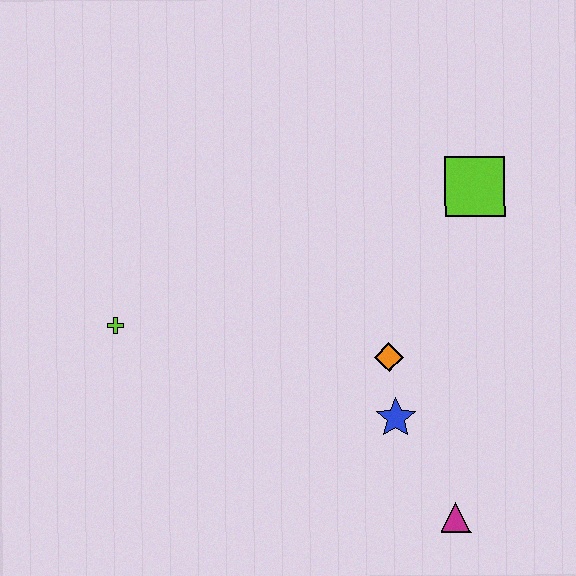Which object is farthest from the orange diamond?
The lime cross is farthest from the orange diamond.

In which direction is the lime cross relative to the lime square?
The lime cross is to the left of the lime square.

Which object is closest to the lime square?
The orange diamond is closest to the lime square.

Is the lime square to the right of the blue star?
Yes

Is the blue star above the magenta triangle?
Yes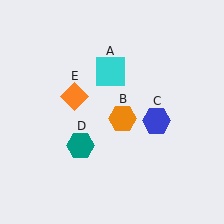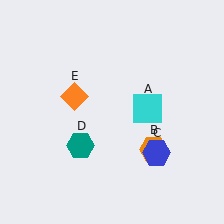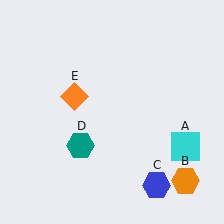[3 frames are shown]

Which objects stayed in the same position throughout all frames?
Teal hexagon (object D) and orange diamond (object E) remained stationary.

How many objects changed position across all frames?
3 objects changed position: cyan square (object A), orange hexagon (object B), blue hexagon (object C).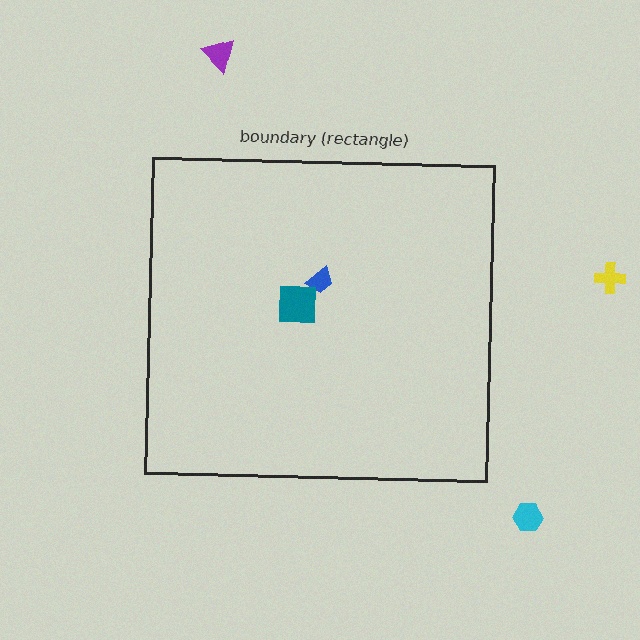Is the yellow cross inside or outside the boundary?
Outside.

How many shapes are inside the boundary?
2 inside, 3 outside.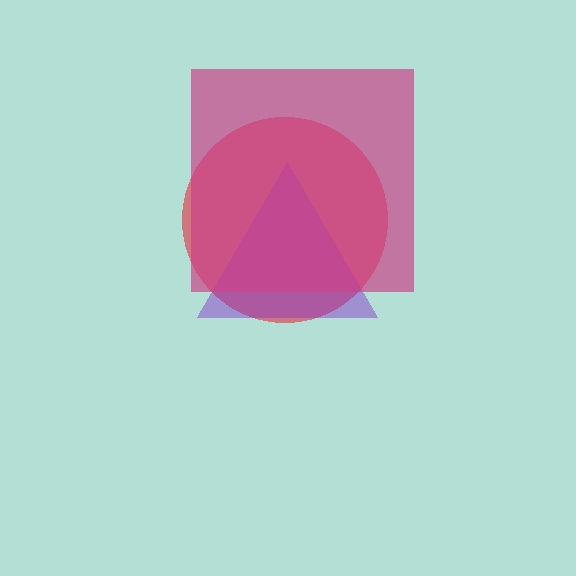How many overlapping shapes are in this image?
There are 3 overlapping shapes in the image.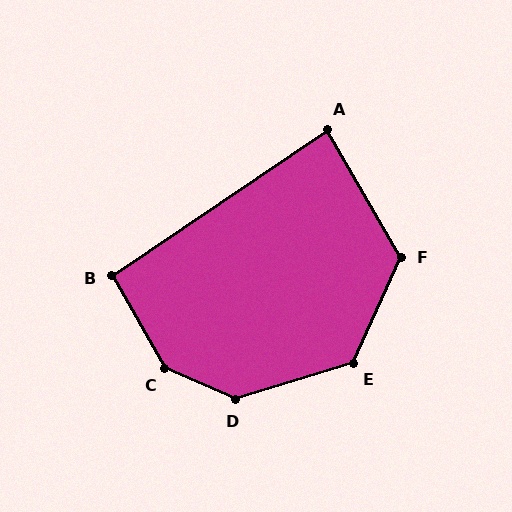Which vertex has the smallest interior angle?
A, at approximately 86 degrees.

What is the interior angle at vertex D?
Approximately 139 degrees (obtuse).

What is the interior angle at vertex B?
Approximately 95 degrees (approximately right).